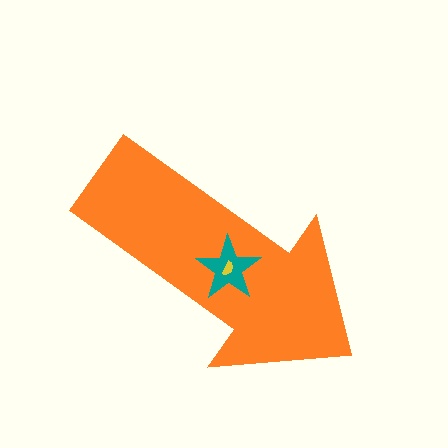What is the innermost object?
The yellow semicircle.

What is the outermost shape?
The orange arrow.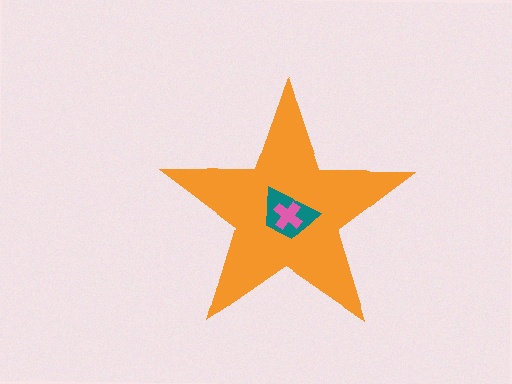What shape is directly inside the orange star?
The teal trapezoid.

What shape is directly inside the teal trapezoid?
The pink cross.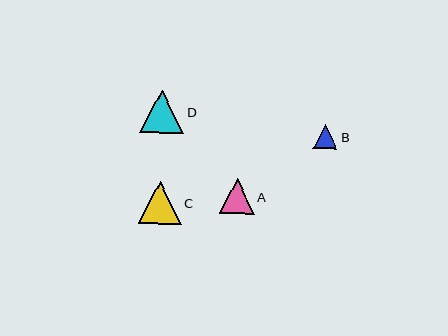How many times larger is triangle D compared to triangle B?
Triangle D is approximately 1.8 times the size of triangle B.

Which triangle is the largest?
Triangle D is the largest with a size of approximately 44 pixels.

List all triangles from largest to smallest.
From largest to smallest: D, C, A, B.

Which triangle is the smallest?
Triangle B is the smallest with a size of approximately 24 pixels.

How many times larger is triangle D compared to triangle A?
Triangle D is approximately 1.2 times the size of triangle A.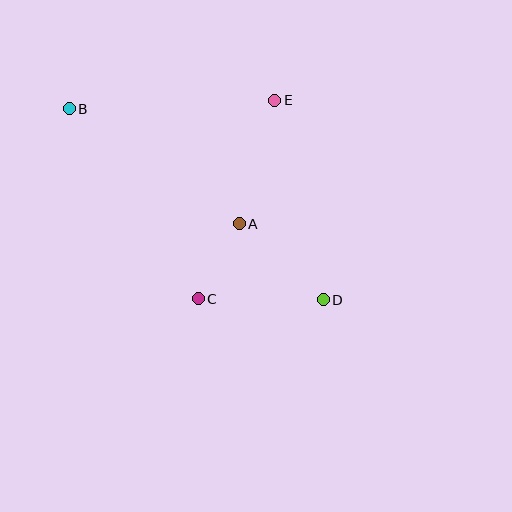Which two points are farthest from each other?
Points B and D are farthest from each other.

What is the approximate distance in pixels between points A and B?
The distance between A and B is approximately 205 pixels.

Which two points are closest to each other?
Points A and C are closest to each other.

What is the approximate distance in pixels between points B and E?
The distance between B and E is approximately 206 pixels.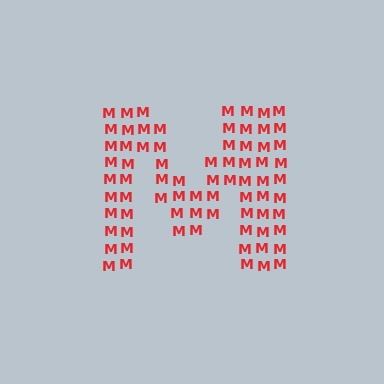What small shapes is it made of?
It is made of small letter M's.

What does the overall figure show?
The overall figure shows the letter M.